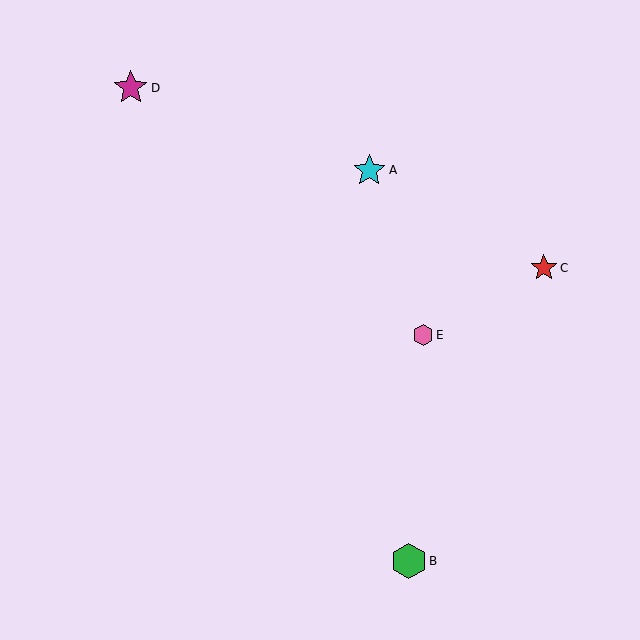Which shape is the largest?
The green hexagon (labeled B) is the largest.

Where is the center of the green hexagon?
The center of the green hexagon is at (409, 561).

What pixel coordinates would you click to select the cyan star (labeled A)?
Click at (369, 170) to select the cyan star A.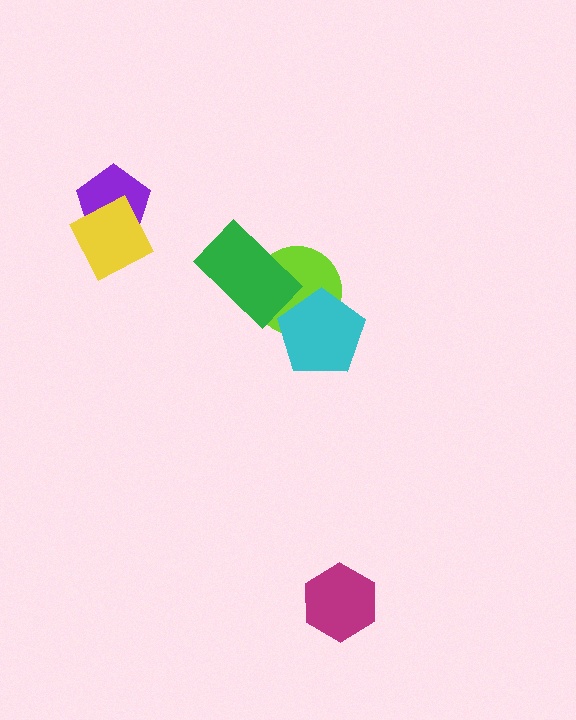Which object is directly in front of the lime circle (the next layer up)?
The green rectangle is directly in front of the lime circle.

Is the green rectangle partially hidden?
No, no other shape covers it.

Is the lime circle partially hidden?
Yes, it is partially covered by another shape.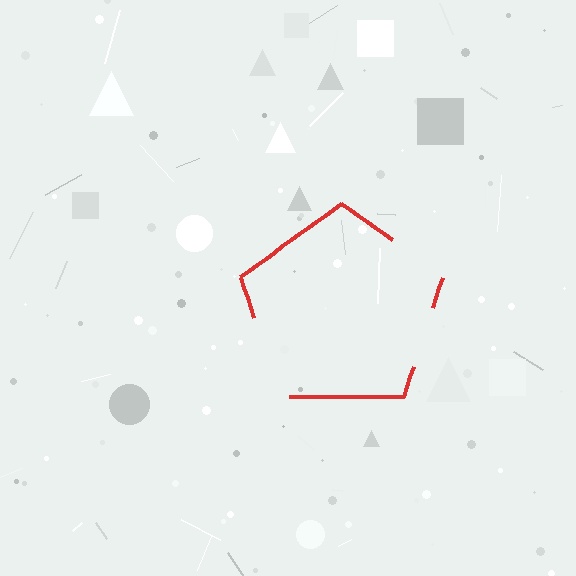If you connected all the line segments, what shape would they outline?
They would outline a pentagon.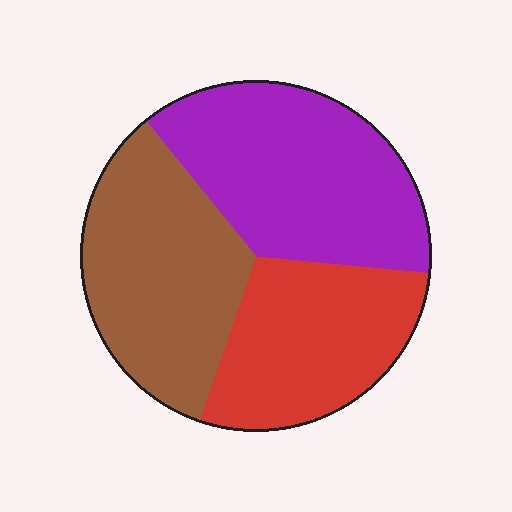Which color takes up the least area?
Red, at roughly 30%.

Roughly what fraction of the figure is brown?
Brown covers 34% of the figure.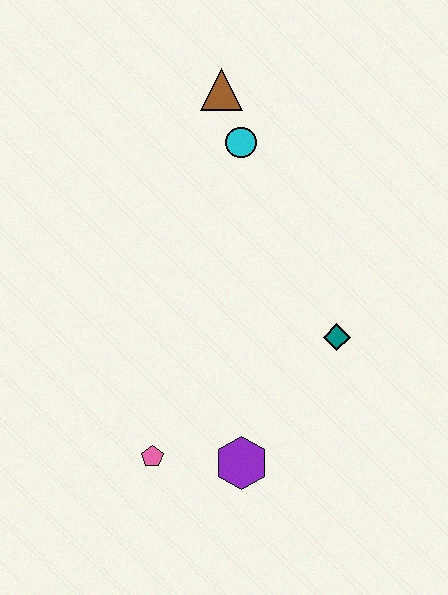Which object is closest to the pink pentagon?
The purple hexagon is closest to the pink pentagon.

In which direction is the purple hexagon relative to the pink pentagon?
The purple hexagon is to the right of the pink pentagon.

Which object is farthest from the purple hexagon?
The brown triangle is farthest from the purple hexagon.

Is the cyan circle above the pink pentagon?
Yes